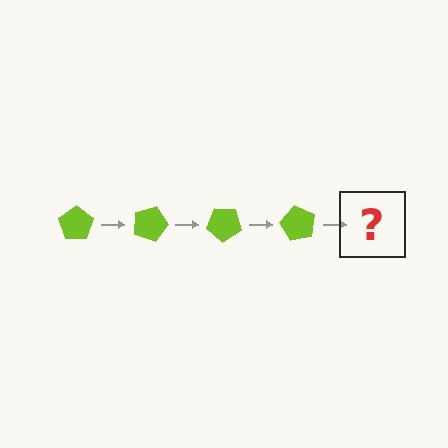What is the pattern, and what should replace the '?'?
The pattern is that the pentagon rotates 20 degrees each step. The '?' should be a lime pentagon rotated 80 degrees.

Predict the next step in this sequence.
The next step is a lime pentagon rotated 80 degrees.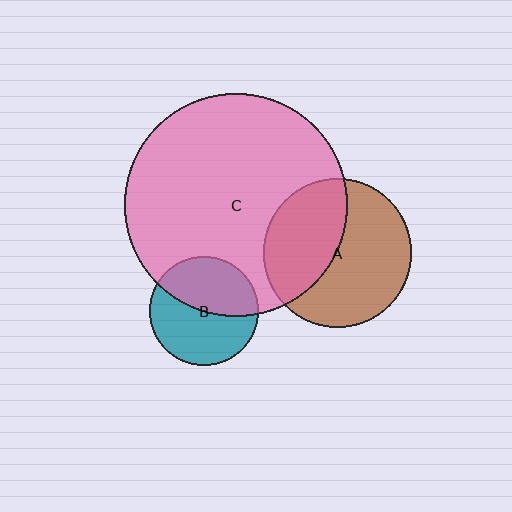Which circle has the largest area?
Circle C (pink).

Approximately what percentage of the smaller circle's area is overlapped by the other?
Approximately 45%.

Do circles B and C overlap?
Yes.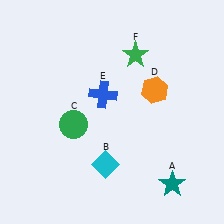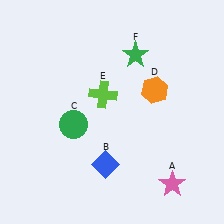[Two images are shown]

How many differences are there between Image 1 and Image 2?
There are 3 differences between the two images.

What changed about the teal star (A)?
In Image 1, A is teal. In Image 2, it changed to pink.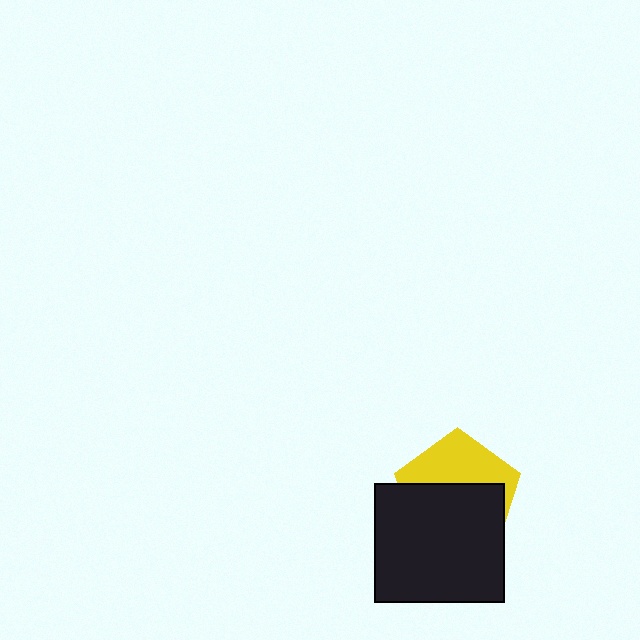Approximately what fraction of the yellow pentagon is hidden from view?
Roughly 59% of the yellow pentagon is hidden behind the black rectangle.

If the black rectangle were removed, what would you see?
You would see the complete yellow pentagon.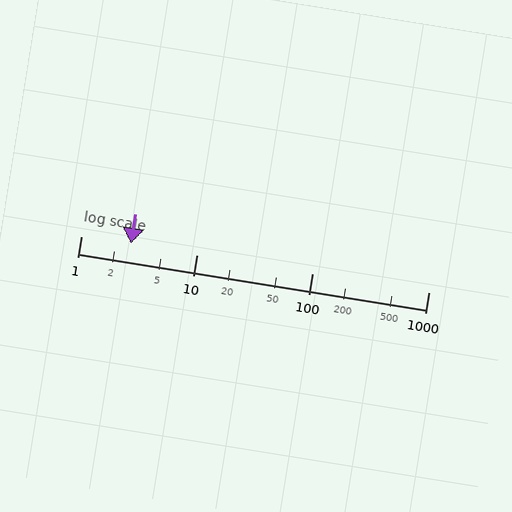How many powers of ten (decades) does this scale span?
The scale spans 3 decades, from 1 to 1000.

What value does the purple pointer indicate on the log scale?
The pointer indicates approximately 2.7.